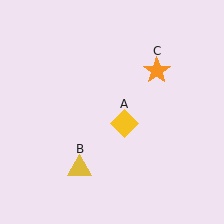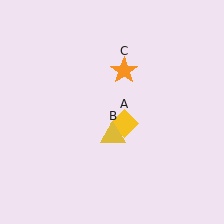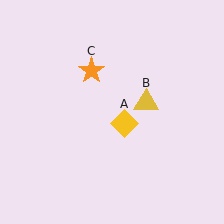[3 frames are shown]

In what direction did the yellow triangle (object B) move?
The yellow triangle (object B) moved up and to the right.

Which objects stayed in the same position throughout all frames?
Yellow diamond (object A) remained stationary.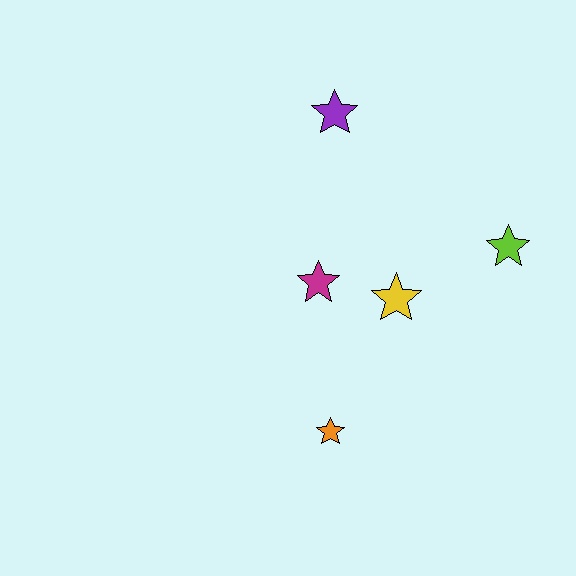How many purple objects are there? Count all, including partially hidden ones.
There is 1 purple object.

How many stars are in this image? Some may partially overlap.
There are 5 stars.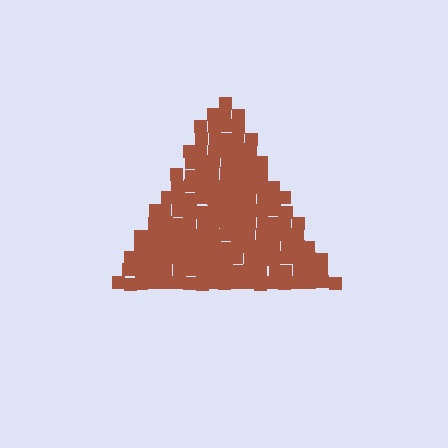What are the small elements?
The small elements are squares.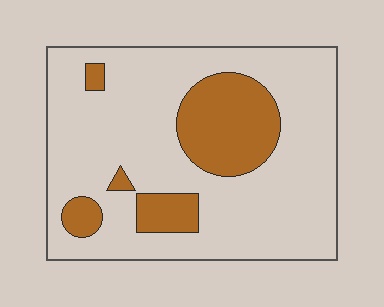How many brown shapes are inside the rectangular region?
5.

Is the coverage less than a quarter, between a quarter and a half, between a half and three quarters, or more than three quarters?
Less than a quarter.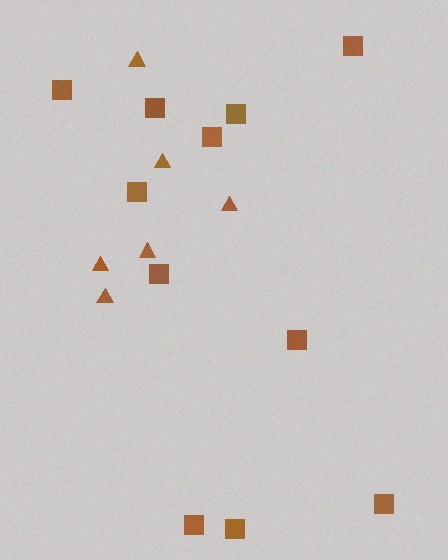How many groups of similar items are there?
There are 2 groups: one group of squares (11) and one group of triangles (6).